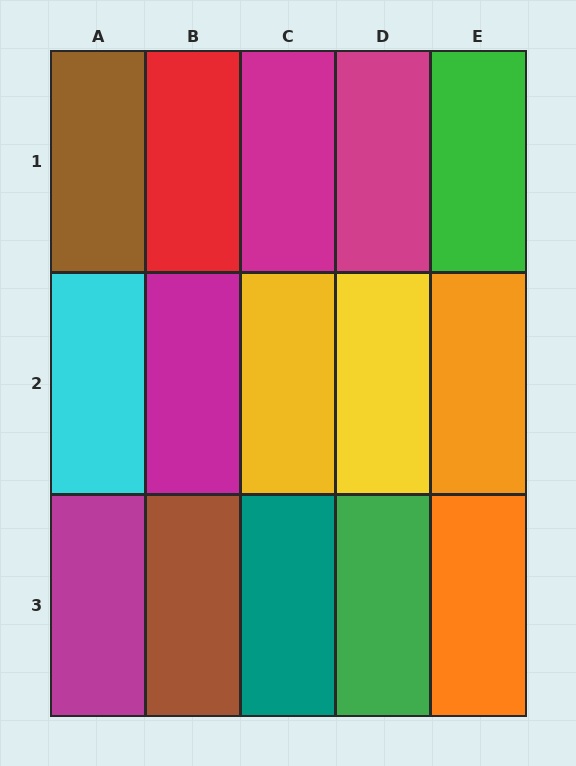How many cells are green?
2 cells are green.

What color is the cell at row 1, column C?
Magenta.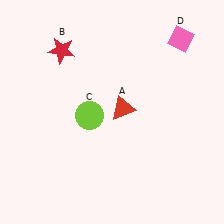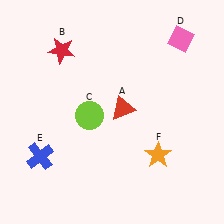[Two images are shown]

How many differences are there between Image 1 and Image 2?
There are 2 differences between the two images.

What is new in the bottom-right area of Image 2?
An orange star (F) was added in the bottom-right area of Image 2.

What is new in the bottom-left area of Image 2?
A blue cross (E) was added in the bottom-left area of Image 2.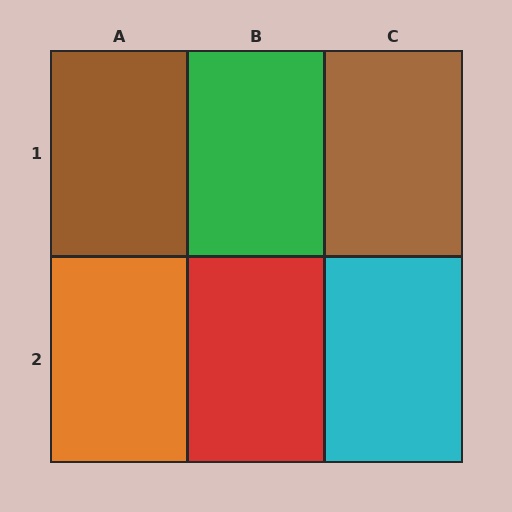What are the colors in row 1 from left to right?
Brown, green, brown.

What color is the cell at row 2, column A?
Orange.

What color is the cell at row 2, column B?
Red.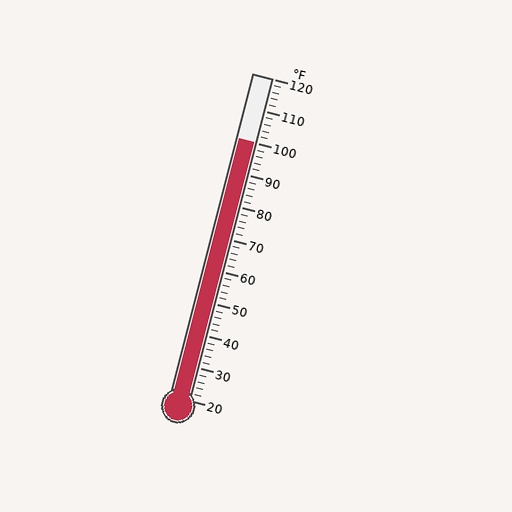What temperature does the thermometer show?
The thermometer shows approximately 100°F.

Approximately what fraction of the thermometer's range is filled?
The thermometer is filled to approximately 80% of its range.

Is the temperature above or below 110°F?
The temperature is below 110°F.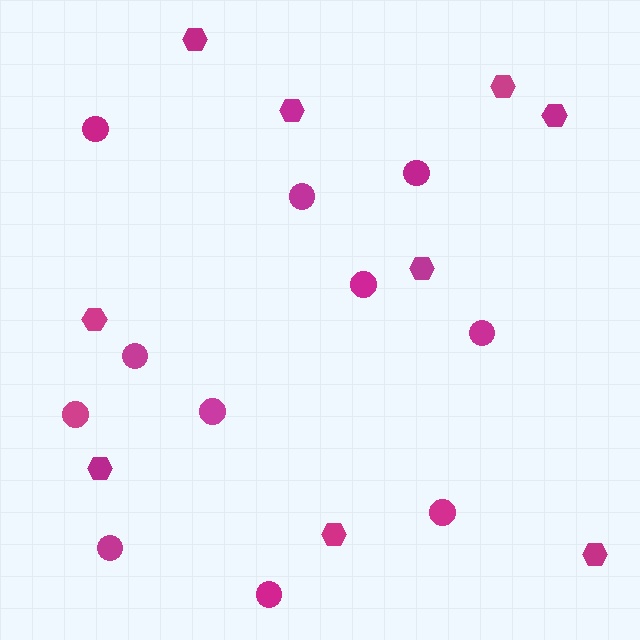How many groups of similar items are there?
There are 2 groups: one group of circles (11) and one group of hexagons (9).